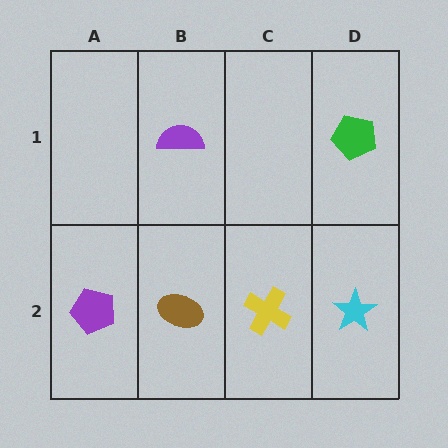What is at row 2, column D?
A cyan star.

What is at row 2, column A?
A purple pentagon.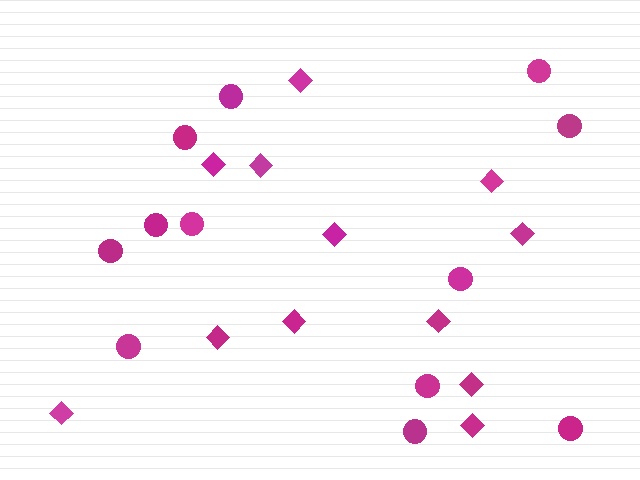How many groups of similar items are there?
There are 2 groups: one group of diamonds (12) and one group of circles (12).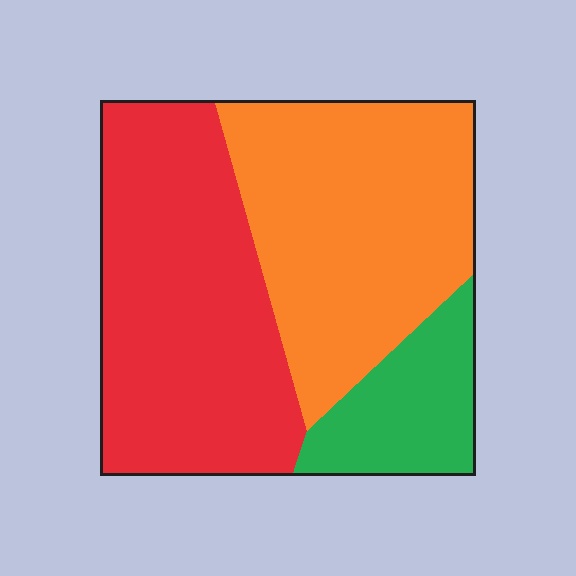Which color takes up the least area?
Green, at roughly 15%.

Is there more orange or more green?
Orange.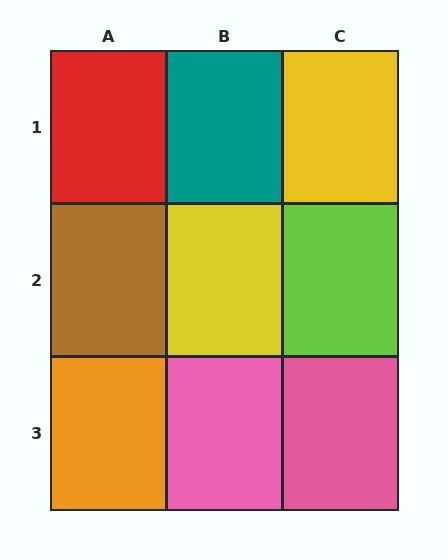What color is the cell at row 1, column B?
Teal.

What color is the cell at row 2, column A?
Brown.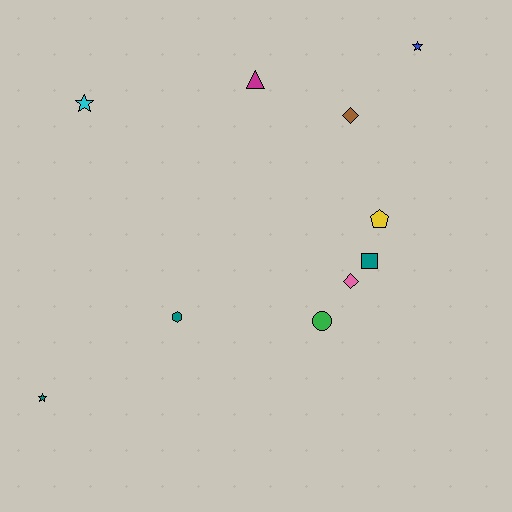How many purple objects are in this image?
There are no purple objects.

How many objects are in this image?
There are 10 objects.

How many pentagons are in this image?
There is 1 pentagon.